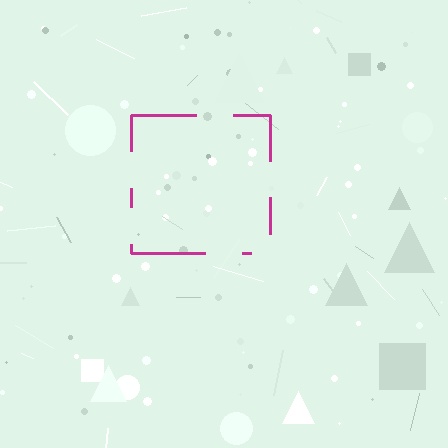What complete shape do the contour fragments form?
The contour fragments form a square.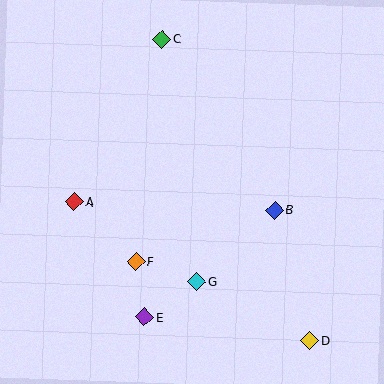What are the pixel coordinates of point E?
Point E is at (144, 317).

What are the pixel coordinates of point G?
Point G is at (197, 282).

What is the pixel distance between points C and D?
The distance between C and D is 336 pixels.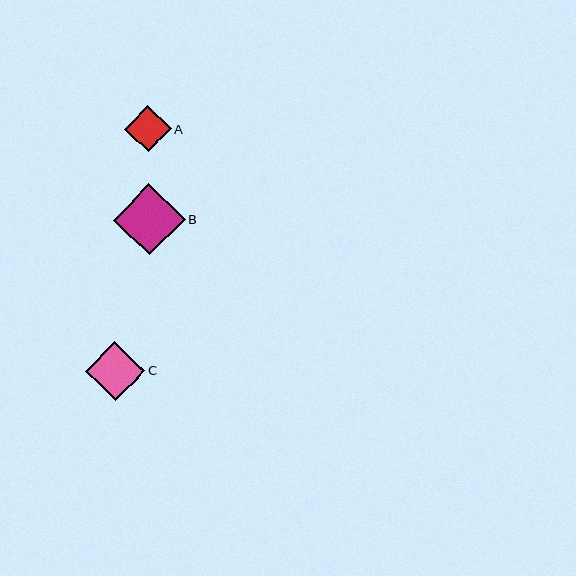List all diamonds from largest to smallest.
From largest to smallest: B, C, A.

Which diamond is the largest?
Diamond B is the largest with a size of approximately 71 pixels.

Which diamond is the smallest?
Diamond A is the smallest with a size of approximately 47 pixels.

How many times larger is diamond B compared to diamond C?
Diamond B is approximately 1.2 times the size of diamond C.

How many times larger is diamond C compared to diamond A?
Diamond C is approximately 1.3 times the size of diamond A.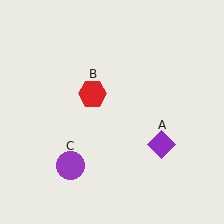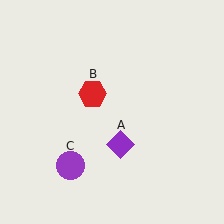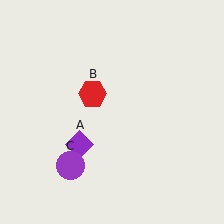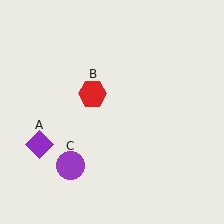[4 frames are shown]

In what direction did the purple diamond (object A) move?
The purple diamond (object A) moved left.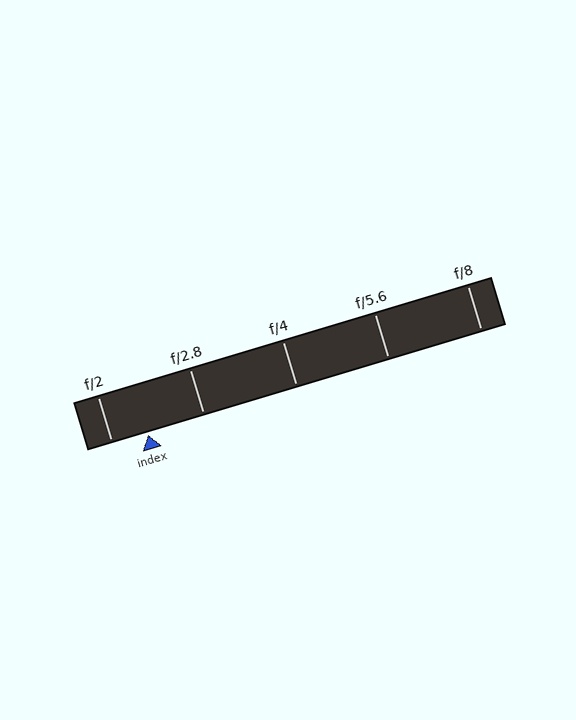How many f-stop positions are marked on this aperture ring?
There are 5 f-stop positions marked.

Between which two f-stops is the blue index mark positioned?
The index mark is between f/2 and f/2.8.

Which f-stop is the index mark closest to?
The index mark is closest to f/2.